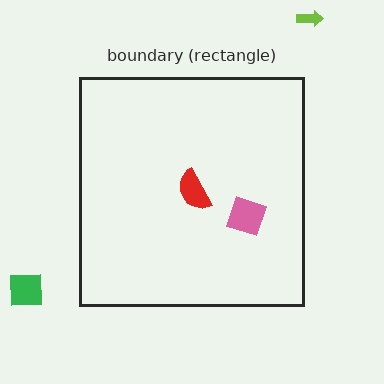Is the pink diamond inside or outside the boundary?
Inside.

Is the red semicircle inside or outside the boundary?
Inside.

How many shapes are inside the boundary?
2 inside, 2 outside.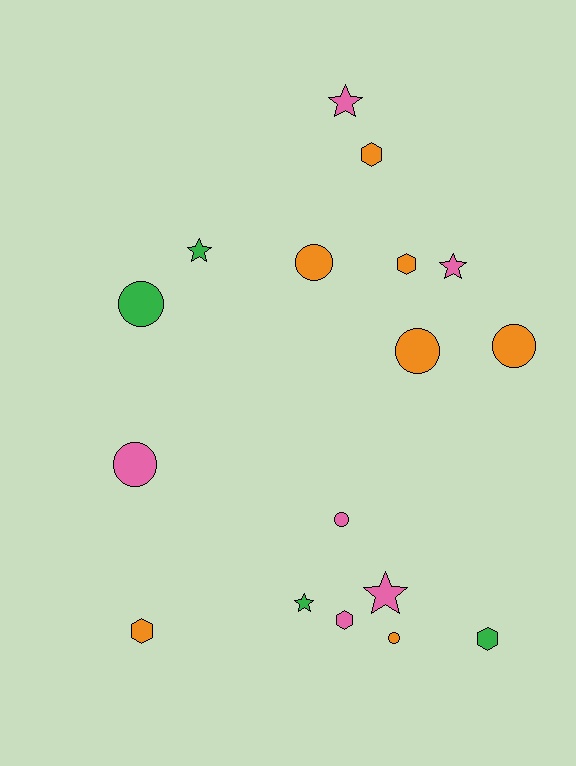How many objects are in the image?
There are 17 objects.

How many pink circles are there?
There are 2 pink circles.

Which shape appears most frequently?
Circle, with 7 objects.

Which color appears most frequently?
Orange, with 7 objects.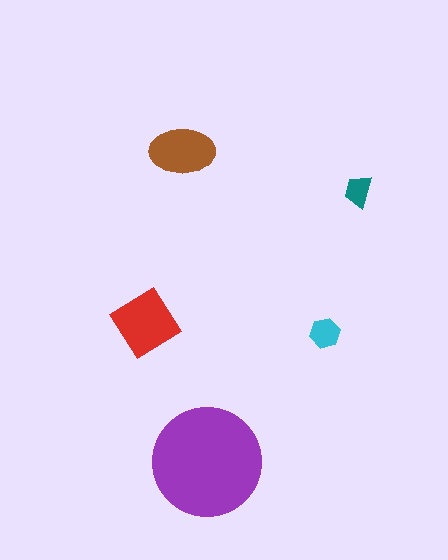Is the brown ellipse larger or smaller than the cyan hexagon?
Larger.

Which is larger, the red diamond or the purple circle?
The purple circle.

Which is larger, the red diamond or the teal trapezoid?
The red diamond.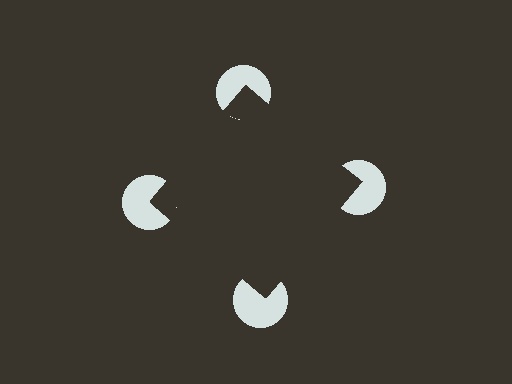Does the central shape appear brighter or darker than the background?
It typically appears slightly darker than the background, even though no actual brightness change is drawn.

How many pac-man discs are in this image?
There are 4 — one at each vertex of the illusory square.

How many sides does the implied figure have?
4 sides.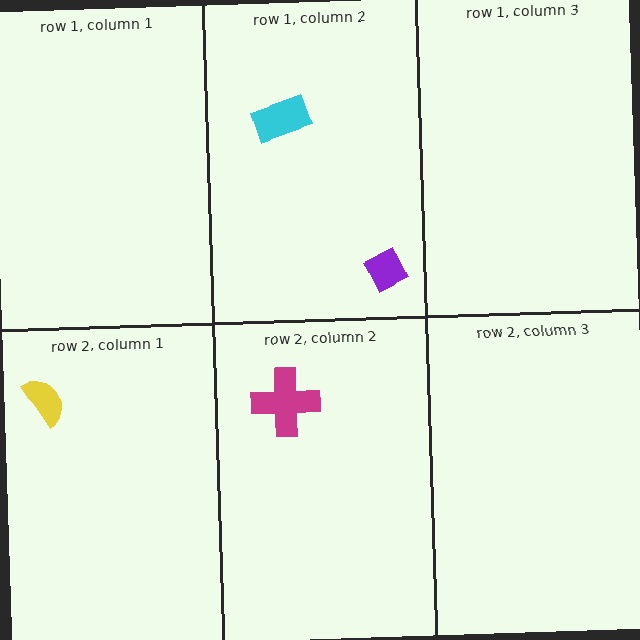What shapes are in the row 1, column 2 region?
The cyan rectangle, the purple diamond.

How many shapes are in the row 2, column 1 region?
1.